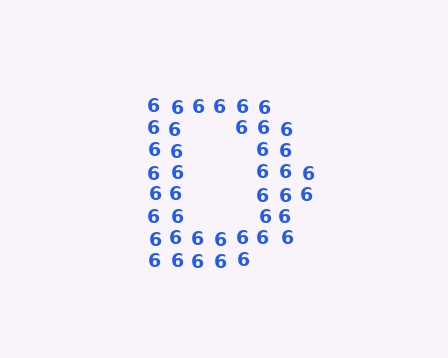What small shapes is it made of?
It is made of small digit 6's.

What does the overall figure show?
The overall figure shows the letter D.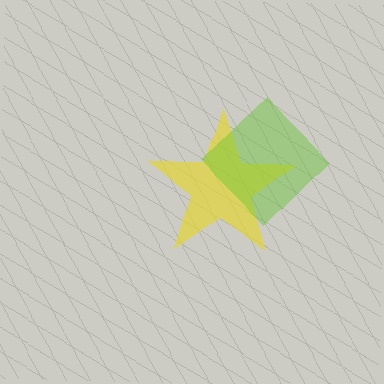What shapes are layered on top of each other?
The layered shapes are: a yellow star, a lime diamond.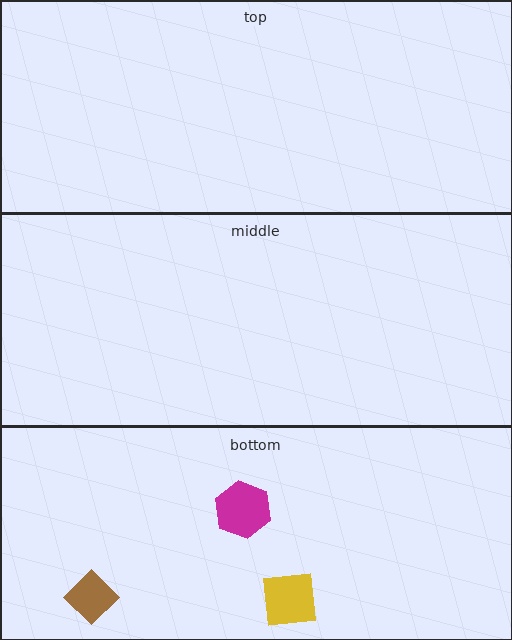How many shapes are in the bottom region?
3.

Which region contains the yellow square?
The bottom region.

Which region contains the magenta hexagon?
The bottom region.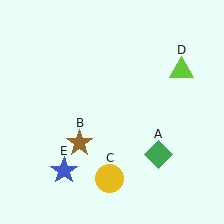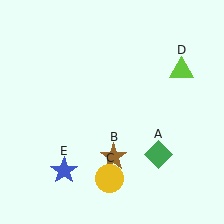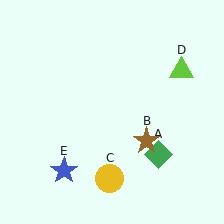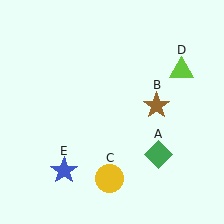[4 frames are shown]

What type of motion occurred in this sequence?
The brown star (object B) rotated counterclockwise around the center of the scene.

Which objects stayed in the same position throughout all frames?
Green diamond (object A) and yellow circle (object C) and lime triangle (object D) and blue star (object E) remained stationary.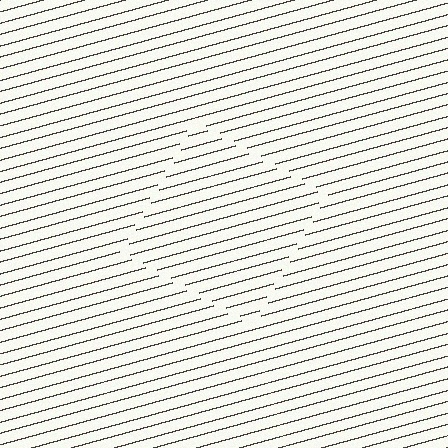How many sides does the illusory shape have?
4 sides — the line-ends trace a square.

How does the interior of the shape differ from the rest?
The interior of the shape contains the same grating, shifted by half a period — the contour is defined by the phase discontinuity where line-ends from the inner and outer gratings abut.